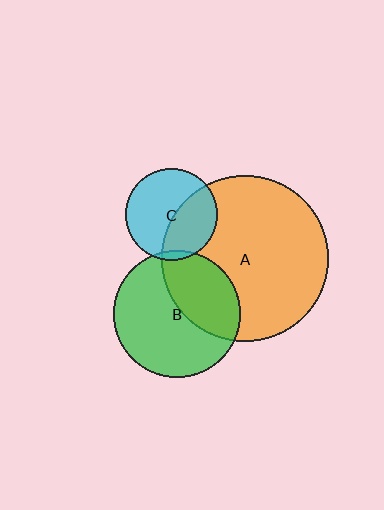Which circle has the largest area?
Circle A (orange).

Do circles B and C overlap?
Yes.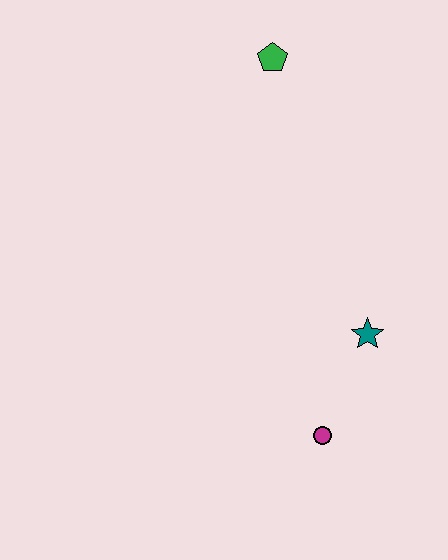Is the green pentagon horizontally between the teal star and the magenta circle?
No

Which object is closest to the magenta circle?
The teal star is closest to the magenta circle.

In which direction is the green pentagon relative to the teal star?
The green pentagon is above the teal star.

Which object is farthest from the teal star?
The green pentagon is farthest from the teal star.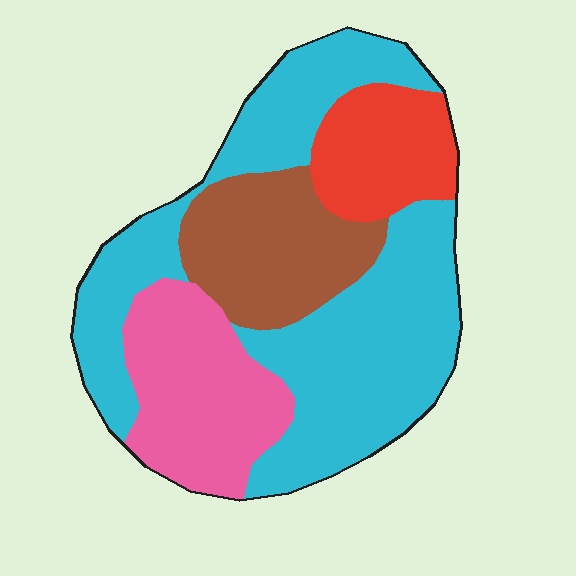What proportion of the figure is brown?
Brown covers about 20% of the figure.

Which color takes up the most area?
Cyan, at roughly 50%.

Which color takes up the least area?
Red, at roughly 15%.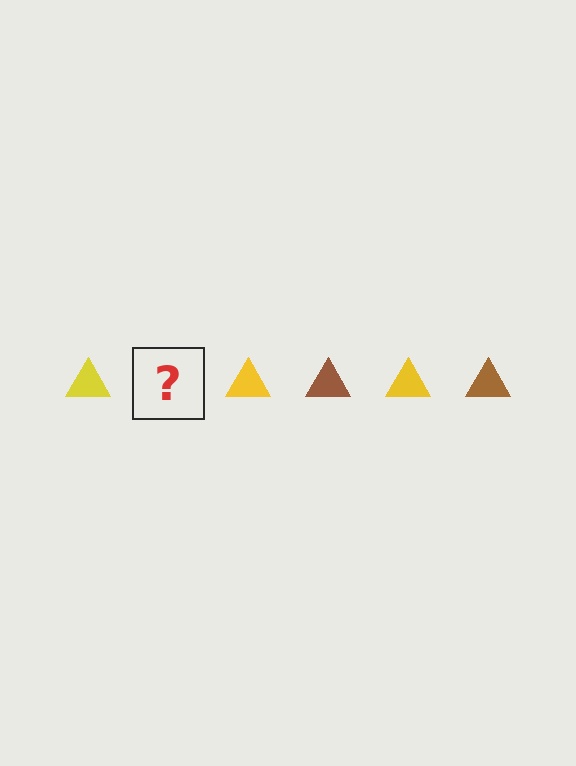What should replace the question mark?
The question mark should be replaced with a brown triangle.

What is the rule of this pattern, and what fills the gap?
The rule is that the pattern cycles through yellow, brown triangles. The gap should be filled with a brown triangle.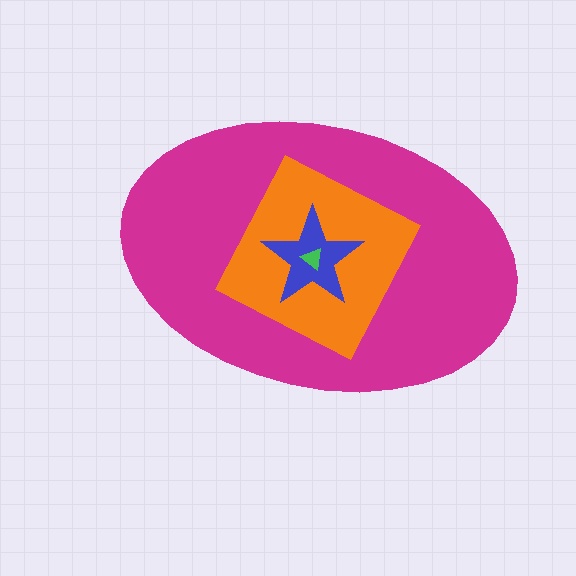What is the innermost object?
The green triangle.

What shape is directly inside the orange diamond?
The blue star.